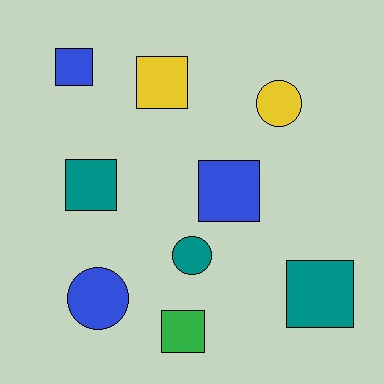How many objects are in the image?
There are 9 objects.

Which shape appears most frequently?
Square, with 6 objects.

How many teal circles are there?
There is 1 teal circle.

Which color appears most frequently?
Blue, with 3 objects.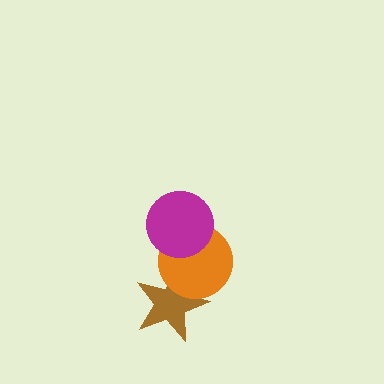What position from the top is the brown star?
The brown star is 3rd from the top.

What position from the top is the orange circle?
The orange circle is 2nd from the top.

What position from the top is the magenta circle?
The magenta circle is 1st from the top.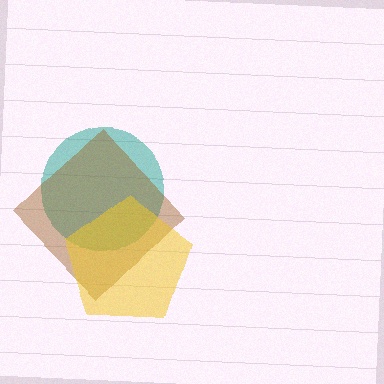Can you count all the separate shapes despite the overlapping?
Yes, there are 3 separate shapes.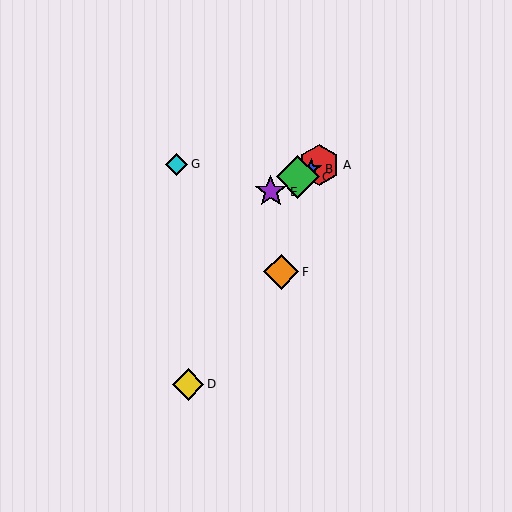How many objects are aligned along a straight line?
4 objects (A, B, C, E) are aligned along a straight line.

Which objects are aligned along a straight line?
Objects A, B, C, E are aligned along a straight line.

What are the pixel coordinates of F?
Object F is at (281, 272).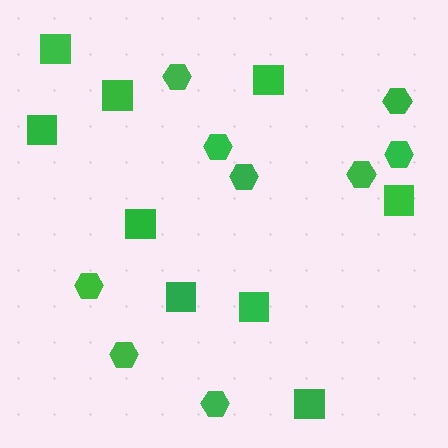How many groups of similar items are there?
There are 2 groups: one group of squares (9) and one group of hexagons (9).